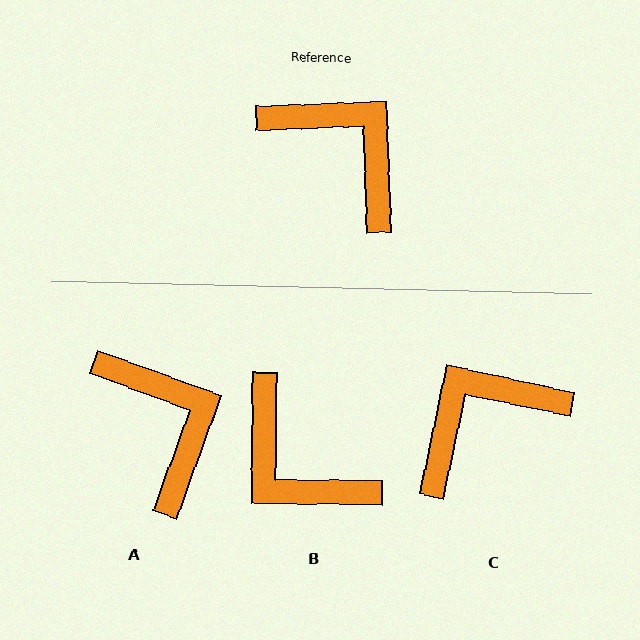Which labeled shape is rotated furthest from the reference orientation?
B, about 177 degrees away.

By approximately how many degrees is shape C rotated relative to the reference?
Approximately 76 degrees counter-clockwise.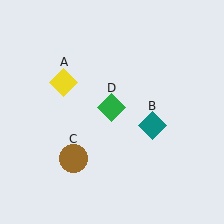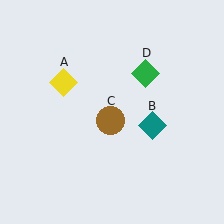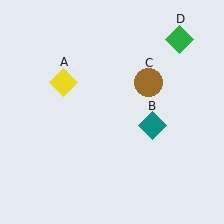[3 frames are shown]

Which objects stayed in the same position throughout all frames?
Yellow diamond (object A) and teal diamond (object B) remained stationary.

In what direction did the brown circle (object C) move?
The brown circle (object C) moved up and to the right.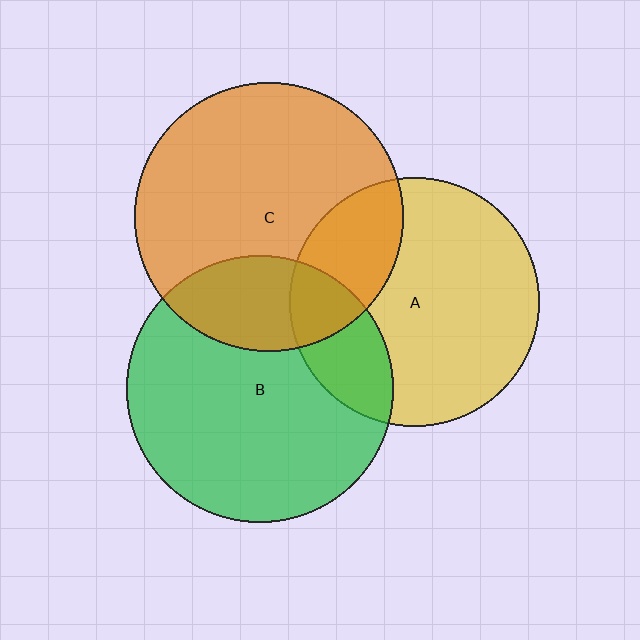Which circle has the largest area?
Circle C (orange).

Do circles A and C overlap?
Yes.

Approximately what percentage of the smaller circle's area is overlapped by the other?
Approximately 25%.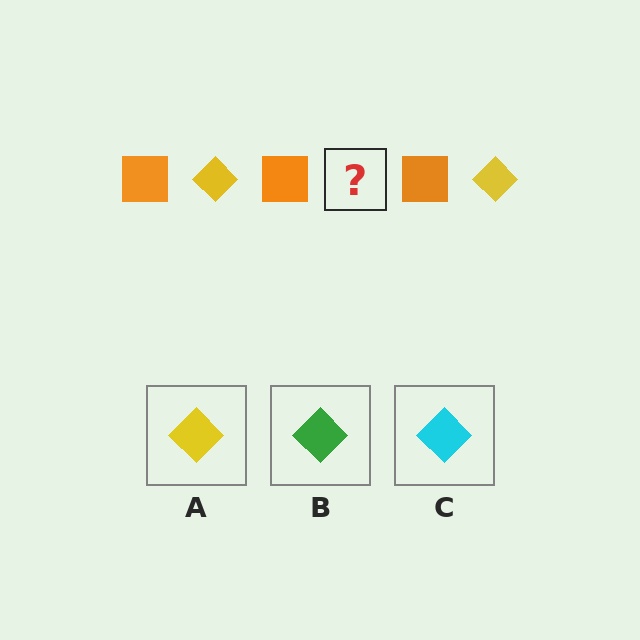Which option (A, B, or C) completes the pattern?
A.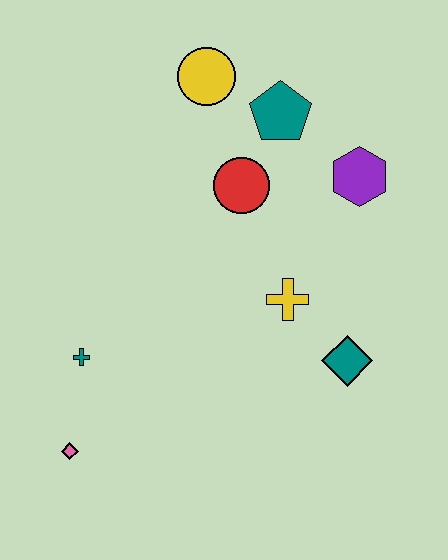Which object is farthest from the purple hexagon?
The pink diamond is farthest from the purple hexagon.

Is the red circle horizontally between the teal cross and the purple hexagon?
Yes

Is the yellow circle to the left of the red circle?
Yes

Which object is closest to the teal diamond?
The yellow cross is closest to the teal diamond.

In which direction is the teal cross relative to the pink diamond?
The teal cross is above the pink diamond.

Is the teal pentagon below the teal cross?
No